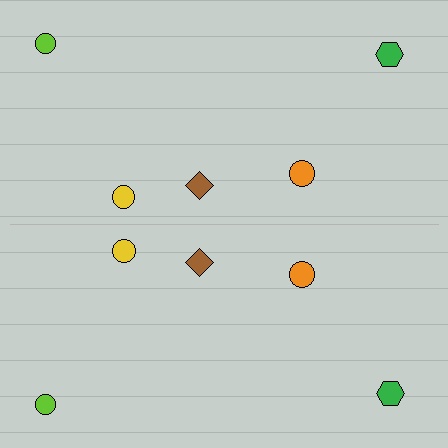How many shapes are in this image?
There are 10 shapes in this image.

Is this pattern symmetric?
Yes, this pattern has bilateral (reflection) symmetry.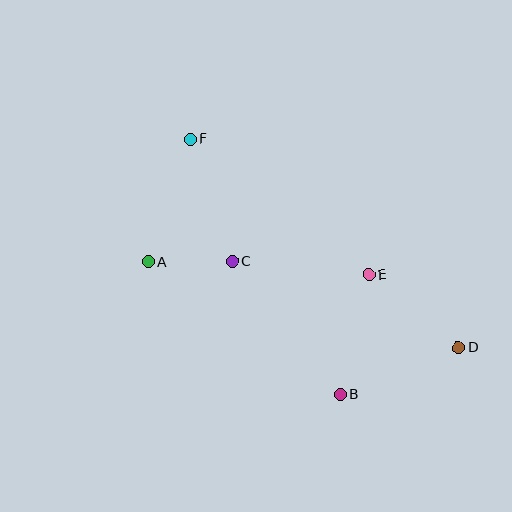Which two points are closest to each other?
Points A and C are closest to each other.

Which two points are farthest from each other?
Points D and F are farthest from each other.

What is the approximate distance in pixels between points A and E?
The distance between A and E is approximately 221 pixels.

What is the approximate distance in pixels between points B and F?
The distance between B and F is approximately 296 pixels.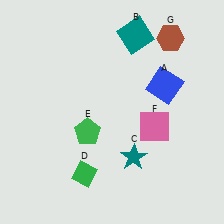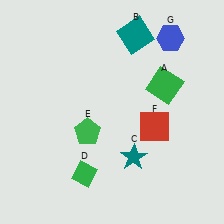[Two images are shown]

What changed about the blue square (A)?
In Image 1, A is blue. In Image 2, it changed to green.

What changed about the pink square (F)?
In Image 1, F is pink. In Image 2, it changed to red.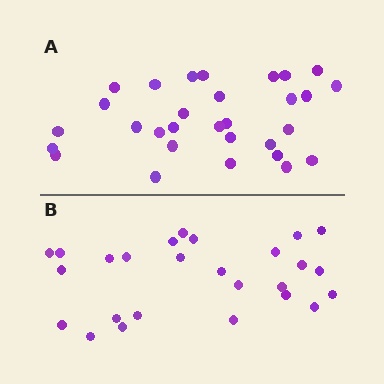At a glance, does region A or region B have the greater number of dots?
Region A (the top region) has more dots.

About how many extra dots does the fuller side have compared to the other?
Region A has about 4 more dots than region B.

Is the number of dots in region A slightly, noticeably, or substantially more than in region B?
Region A has only slightly more — the two regions are fairly close. The ratio is roughly 1.2 to 1.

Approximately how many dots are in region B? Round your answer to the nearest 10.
About 30 dots. (The exact count is 26, which rounds to 30.)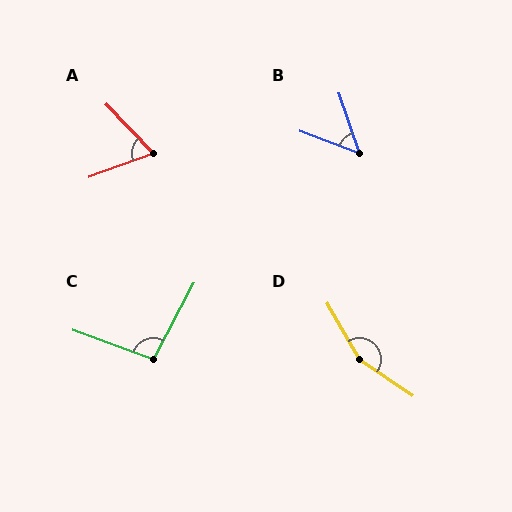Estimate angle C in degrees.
Approximately 98 degrees.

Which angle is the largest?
D, at approximately 154 degrees.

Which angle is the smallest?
B, at approximately 51 degrees.